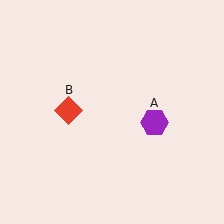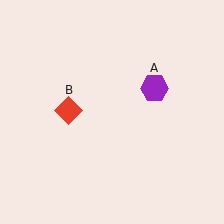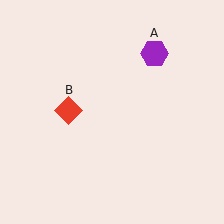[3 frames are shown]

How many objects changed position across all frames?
1 object changed position: purple hexagon (object A).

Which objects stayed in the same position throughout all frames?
Red diamond (object B) remained stationary.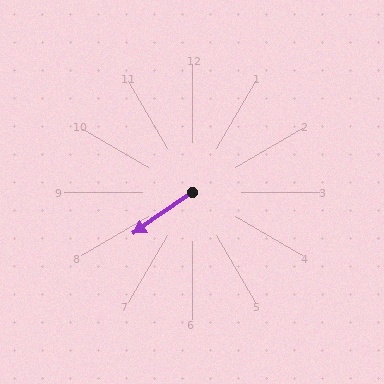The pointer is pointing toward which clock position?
Roughly 8 o'clock.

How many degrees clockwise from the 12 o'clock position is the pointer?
Approximately 235 degrees.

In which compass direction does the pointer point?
Southwest.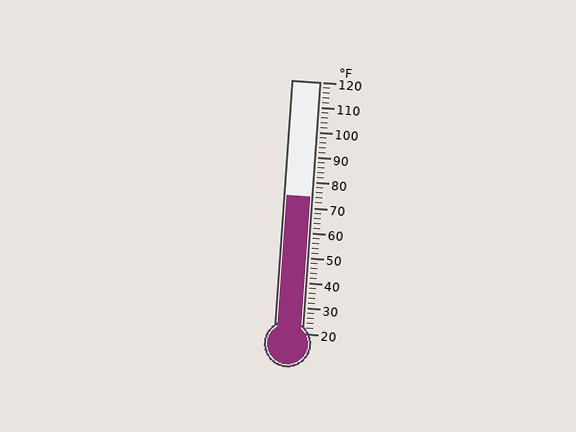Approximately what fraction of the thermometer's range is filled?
The thermometer is filled to approximately 55% of its range.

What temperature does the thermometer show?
The thermometer shows approximately 74°F.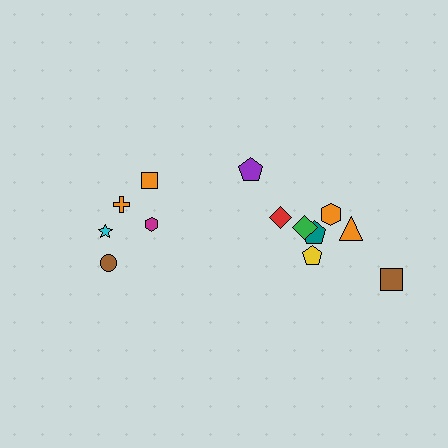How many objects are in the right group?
There are 8 objects.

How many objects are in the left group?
There are 5 objects.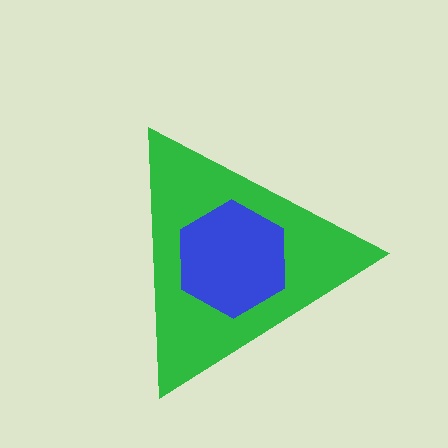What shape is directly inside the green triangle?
The blue hexagon.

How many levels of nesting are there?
2.